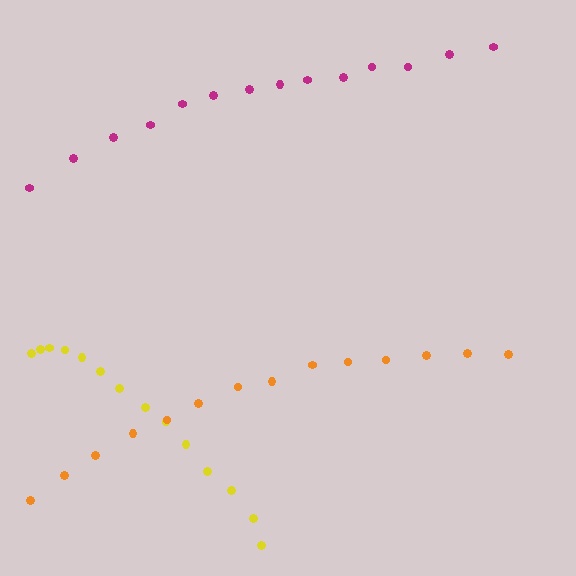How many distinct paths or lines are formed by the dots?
There are 3 distinct paths.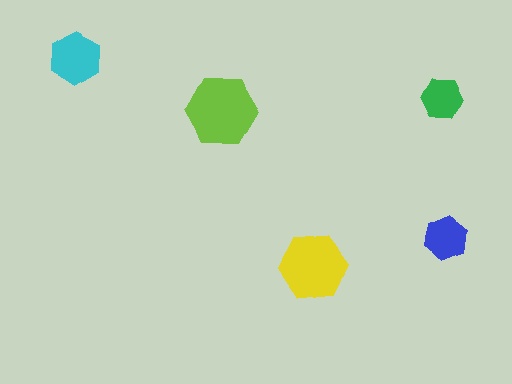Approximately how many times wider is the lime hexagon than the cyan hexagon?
About 1.5 times wider.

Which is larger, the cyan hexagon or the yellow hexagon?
The yellow one.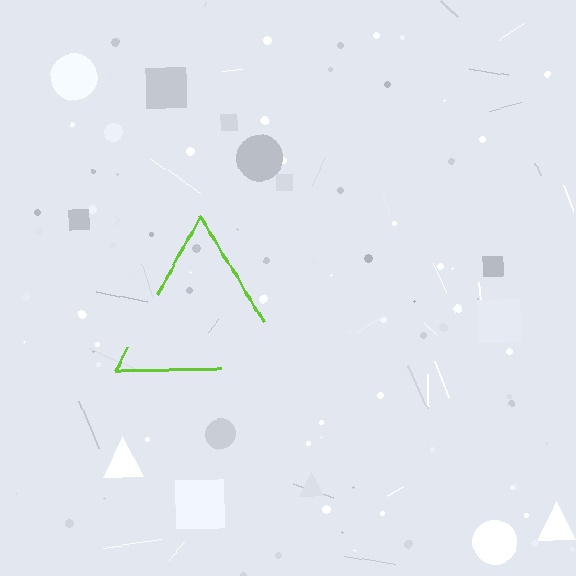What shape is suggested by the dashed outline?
The dashed outline suggests a triangle.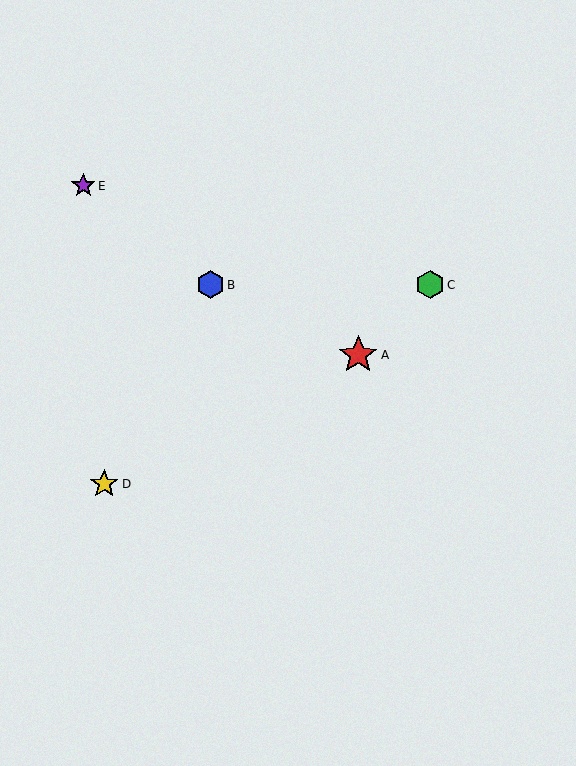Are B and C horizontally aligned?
Yes, both are at y≈285.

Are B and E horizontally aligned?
No, B is at y≈285 and E is at y≈186.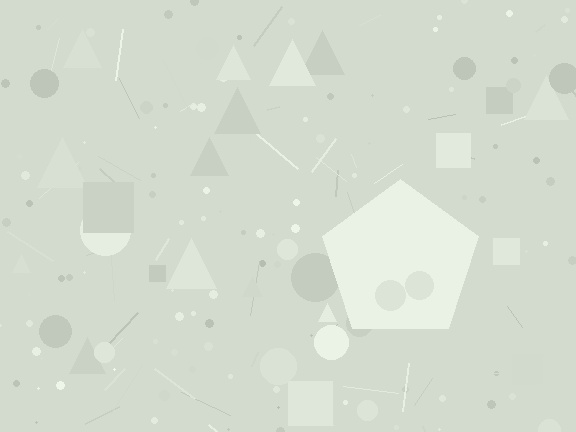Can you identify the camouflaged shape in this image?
The camouflaged shape is a pentagon.